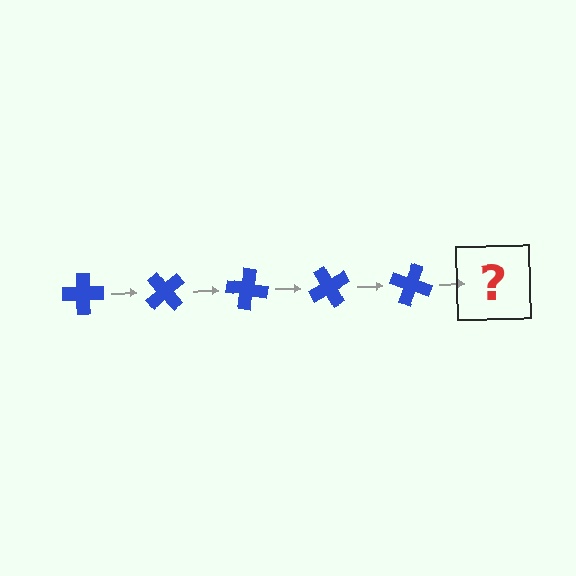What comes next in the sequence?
The next element should be a blue cross rotated 250 degrees.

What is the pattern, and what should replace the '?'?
The pattern is that the cross rotates 50 degrees each step. The '?' should be a blue cross rotated 250 degrees.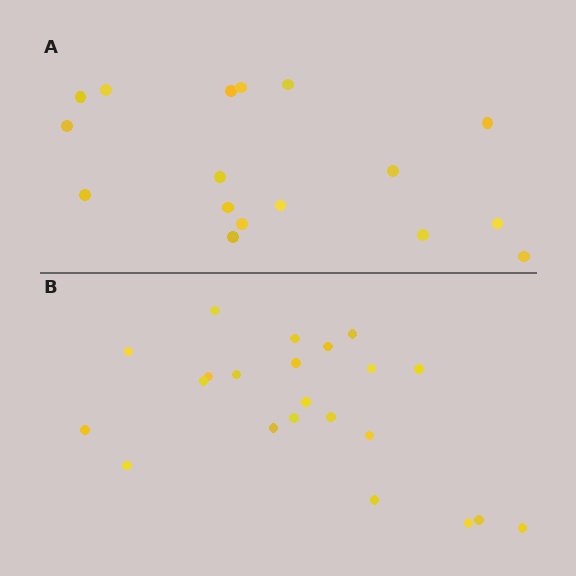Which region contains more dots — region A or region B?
Region B (the bottom region) has more dots.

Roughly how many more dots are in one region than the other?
Region B has about 5 more dots than region A.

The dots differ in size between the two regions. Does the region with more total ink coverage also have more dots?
No. Region A has more total ink coverage because its dots are larger, but region B actually contains more individual dots. Total area can be misleading — the number of items is what matters here.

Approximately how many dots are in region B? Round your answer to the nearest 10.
About 20 dots. (The exact count is 22, which rounds to 20.)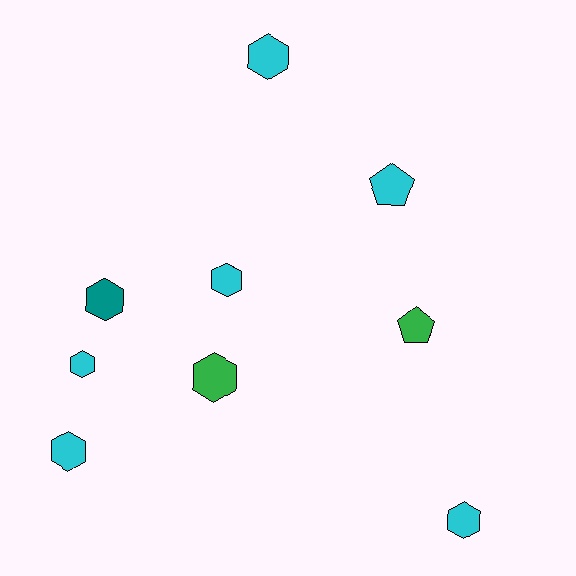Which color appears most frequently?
Cyan, with 6 objects.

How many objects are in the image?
There are 9 objects.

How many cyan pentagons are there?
There is 1 cyan pentagon.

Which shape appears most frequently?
Hexagon, with 7 objects.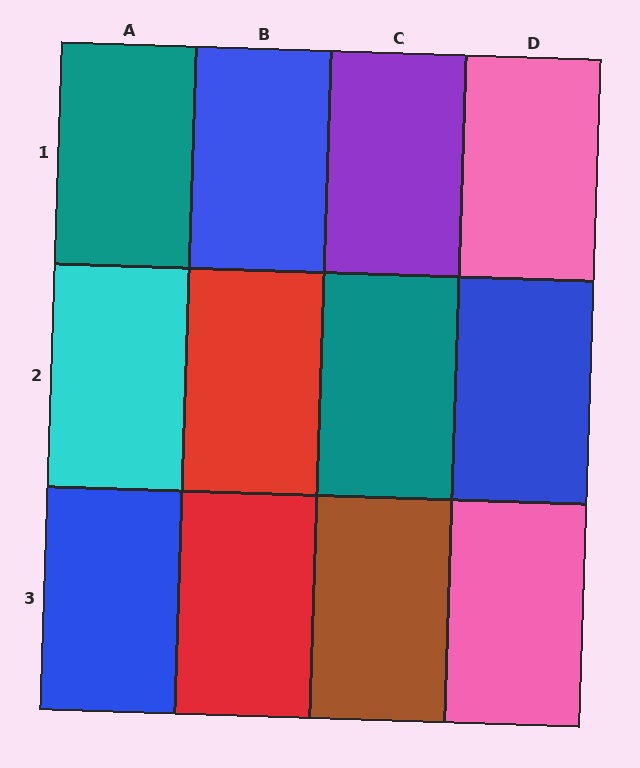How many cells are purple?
1 cell is purple.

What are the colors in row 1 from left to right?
Teal, blue, purple, pink.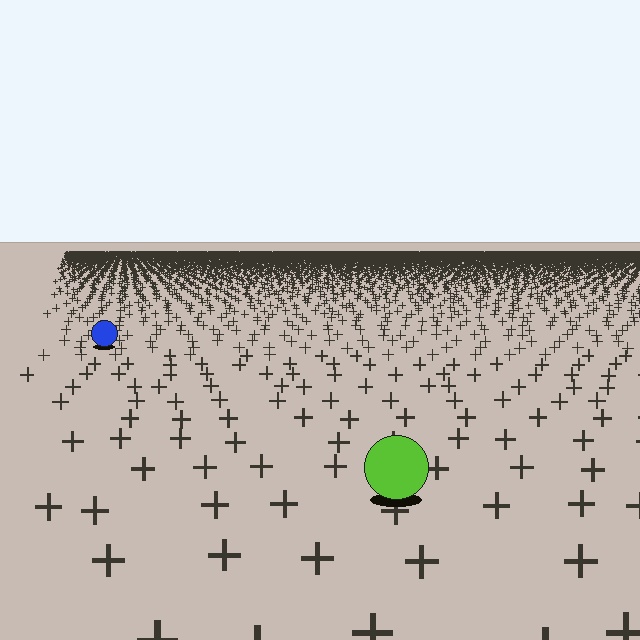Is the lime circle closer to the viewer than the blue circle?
Yes. The lime circle is closer — you can tell from the texture gradient: the ground texture is coarser near it.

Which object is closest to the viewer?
The lime circle is closest. The texture marks near it are larger and more spread out.